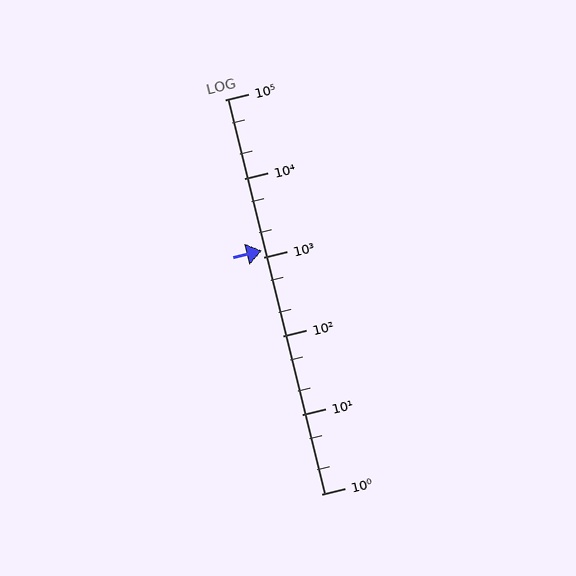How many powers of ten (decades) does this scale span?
The scale spans 5 decades, from 1 to 100000.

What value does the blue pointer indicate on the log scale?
The pointer indicates approximately 1200.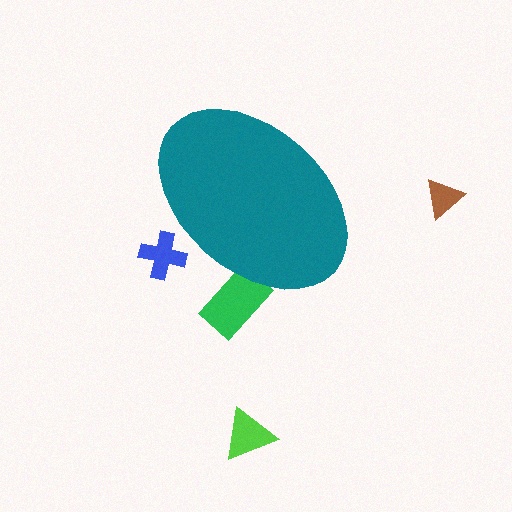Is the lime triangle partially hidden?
No, the lime triangle is fully visible.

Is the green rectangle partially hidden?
Yes, the green rectangle is partially hidden behind the teal ellipse.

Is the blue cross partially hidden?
Yes, the blue cross is partially hidden behind the teal ellipse.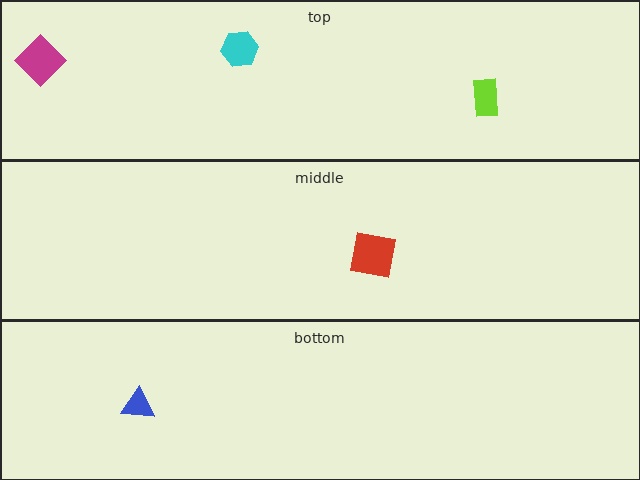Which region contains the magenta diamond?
The top region.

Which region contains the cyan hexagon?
The top region.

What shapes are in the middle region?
The red square.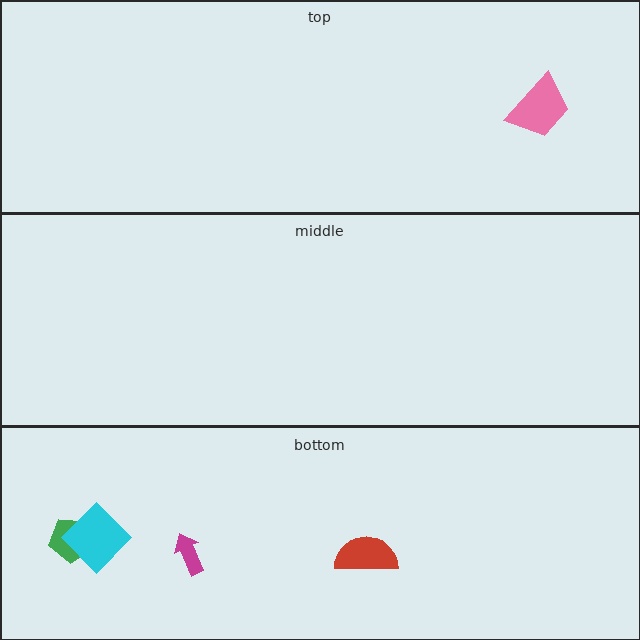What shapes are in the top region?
The pink trapezoid.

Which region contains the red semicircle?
The bottom region.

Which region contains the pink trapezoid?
The top region.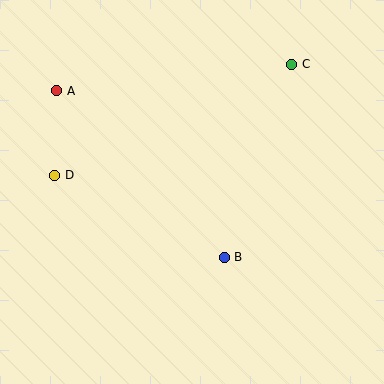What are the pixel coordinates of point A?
Point A is at (56, 91).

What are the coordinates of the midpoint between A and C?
The midpoint between A and C is at (174, 78).